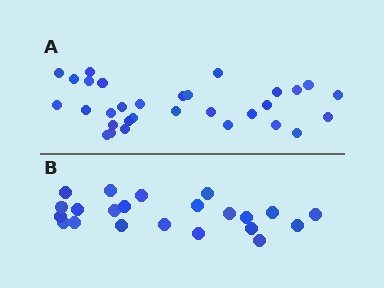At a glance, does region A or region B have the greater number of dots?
Region A (the top region) has more dots.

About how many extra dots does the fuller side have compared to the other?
Region A has roughly 8 or so more dots than region B.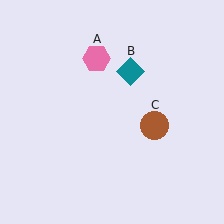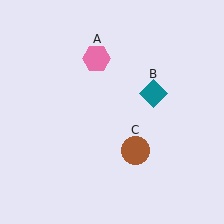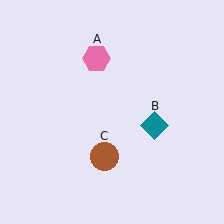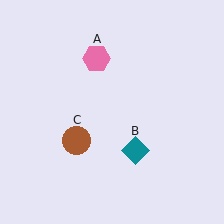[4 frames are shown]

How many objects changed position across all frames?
2 objects changed position: teal diamond (object B), brown circle (object C).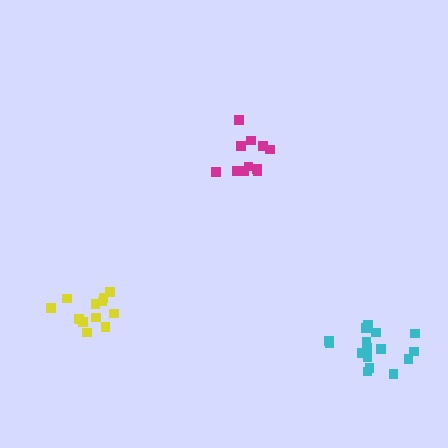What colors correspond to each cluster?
The clusters are colored: magenta, cyan, yellow.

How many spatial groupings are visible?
There are 3 spatial groupings.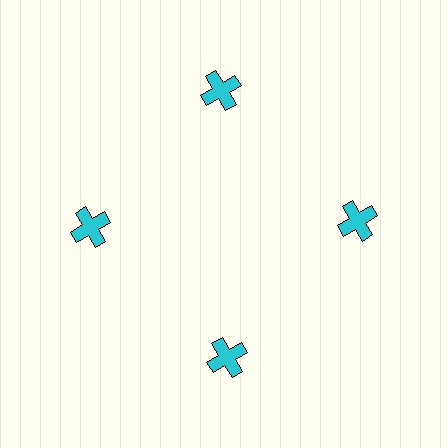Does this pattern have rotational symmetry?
Yes, this pattern has 4-fold rotational symmetry. It looks the same after rotating 90 degrees around the center.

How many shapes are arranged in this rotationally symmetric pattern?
There are 4 shapes, arranged in 4 groups of 1.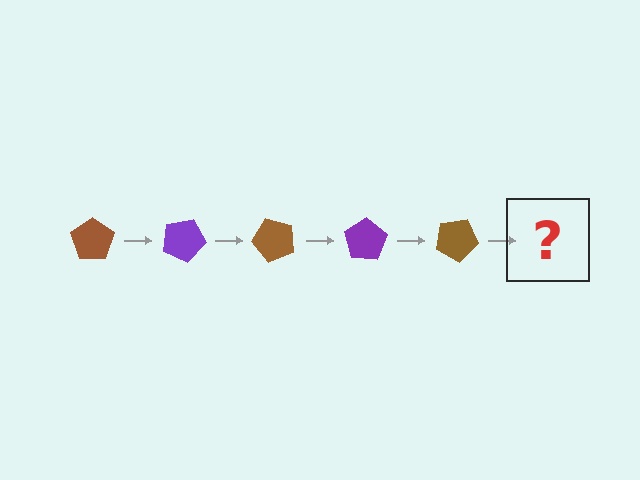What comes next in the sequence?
The next element should be a purple pentagon, rotated 125 degrees from the start.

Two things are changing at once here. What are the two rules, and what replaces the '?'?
The two rules are that it rotates 25 degrees each step and the color cycles through brown and purple. The '?' should be a purple pentagon, rotated 125 degrees from the start.